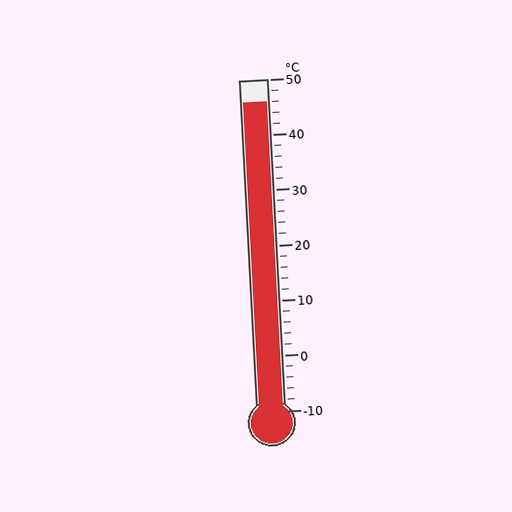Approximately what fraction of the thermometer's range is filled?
The thermometer is filled to approximately 95% of its range.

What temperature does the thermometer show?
The thermometer shows approximately 46°C.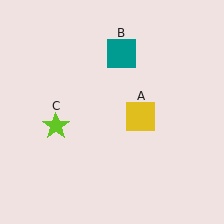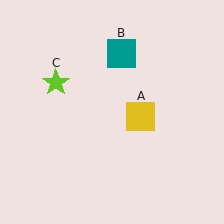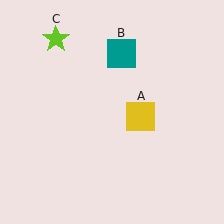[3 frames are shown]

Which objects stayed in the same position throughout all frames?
Yellow square (object A) and teal square (object B) remained stationary.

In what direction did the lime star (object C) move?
The lime star (object C) moved up.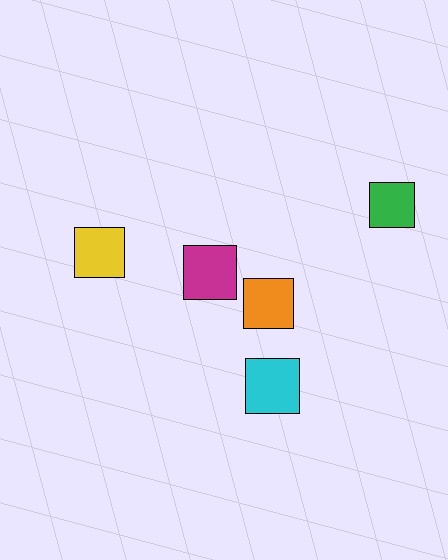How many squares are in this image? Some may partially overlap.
There are 5 squares.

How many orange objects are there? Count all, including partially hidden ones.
There is 1 orange object.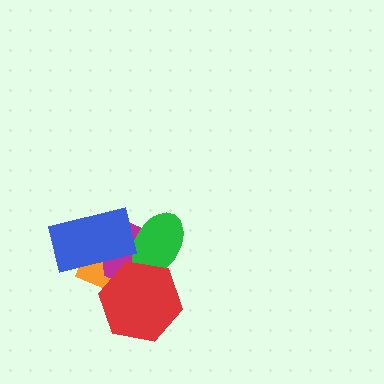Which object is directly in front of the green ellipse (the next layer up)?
The blue rectangle is directly in front of the green ellipse.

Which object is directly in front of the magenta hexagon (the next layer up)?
The green ellipse is directly in front of the magenta hexagon.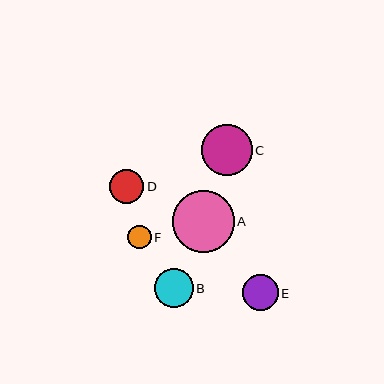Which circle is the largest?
Circle A is the largest with a size of approximately 62 pixels.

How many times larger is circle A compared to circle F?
Circle A is approximately 2.7 times the size of circle F.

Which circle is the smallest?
Circle F is the smallest with a size of approximately 23 pixels.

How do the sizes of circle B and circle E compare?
Circle B and circle E are approximately the same size.